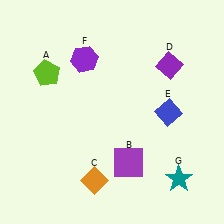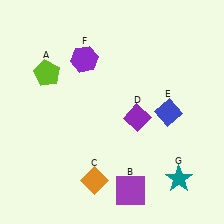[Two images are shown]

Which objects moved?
The objects that moved are: the purple square (B), the purple diamond (D).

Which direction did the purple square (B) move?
The purple square (B) moved down.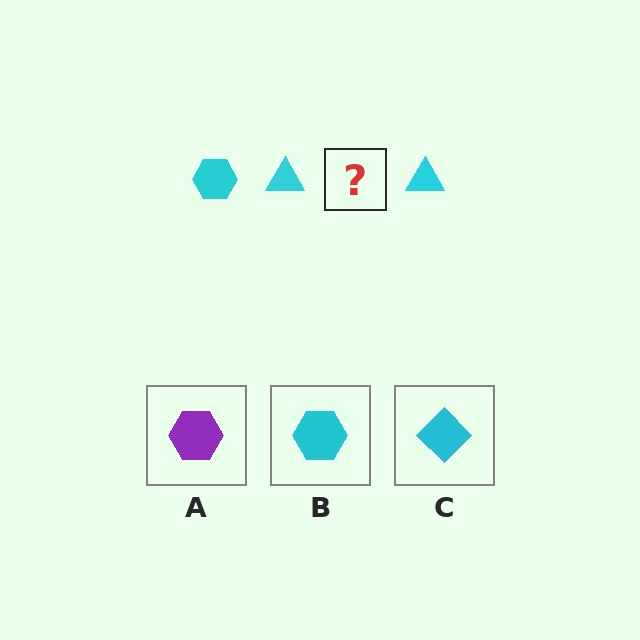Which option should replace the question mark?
Option B.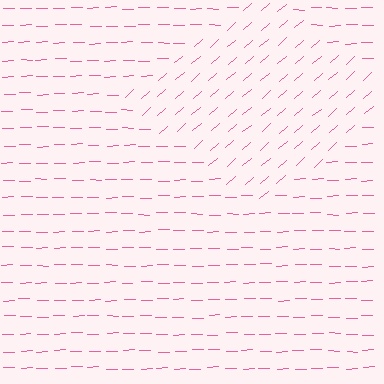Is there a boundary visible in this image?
Yes, there is a texture boundary formed by a change in line orientation.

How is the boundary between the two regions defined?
The boundary is defined purely by a change in line orientation (approximately 40 degrees difference). All lines are the same color and thickness.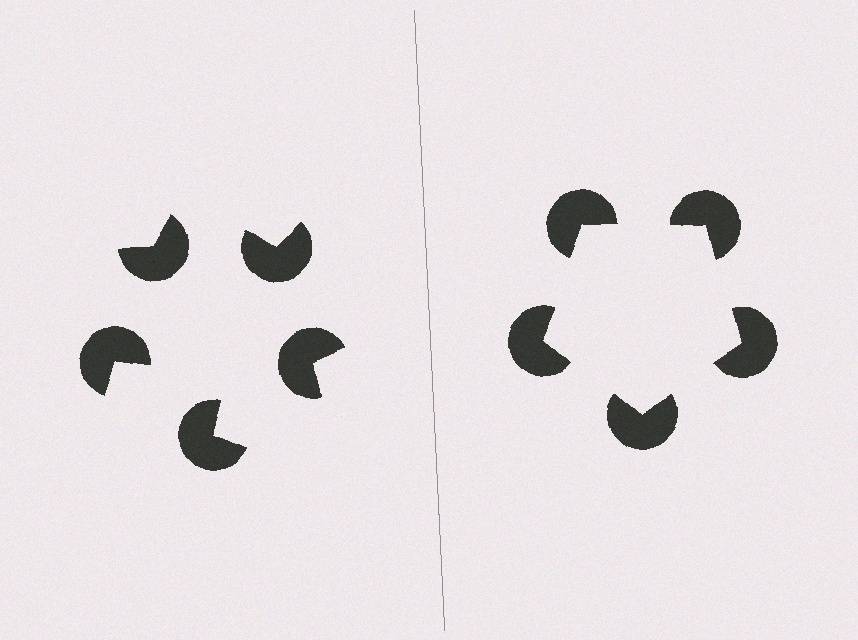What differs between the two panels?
The pac-man discs are positioned identically on both sides; only the wedge orientations differ. On the right they align to a pentagon; on the left they are misaligned.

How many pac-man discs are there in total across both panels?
10 — 5 on each side.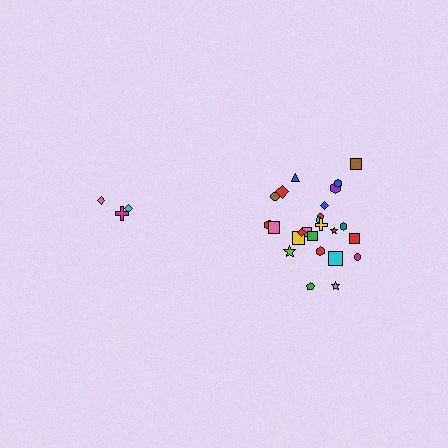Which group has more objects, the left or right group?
The right group.